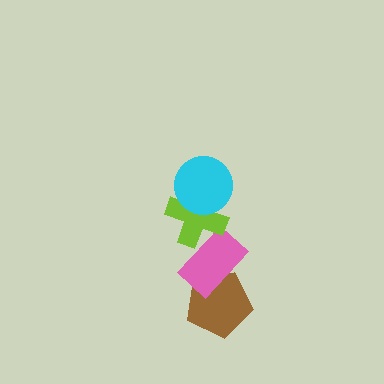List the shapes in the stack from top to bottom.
From top to bottom: the cyan circle, the lime cross, the pink rectangle, the brown pentagon.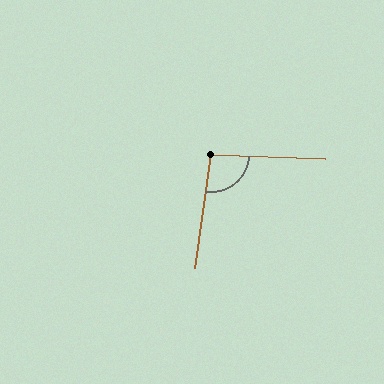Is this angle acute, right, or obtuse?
It is obtuse.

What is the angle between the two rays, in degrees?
Approximately 96 degrees.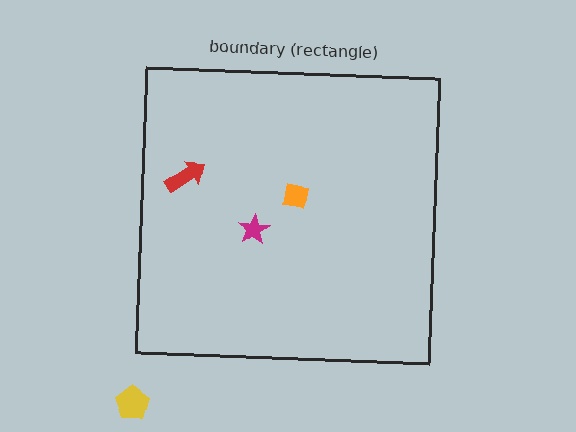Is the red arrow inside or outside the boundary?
Inside.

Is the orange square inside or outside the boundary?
Inside.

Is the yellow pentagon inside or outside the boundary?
Outside.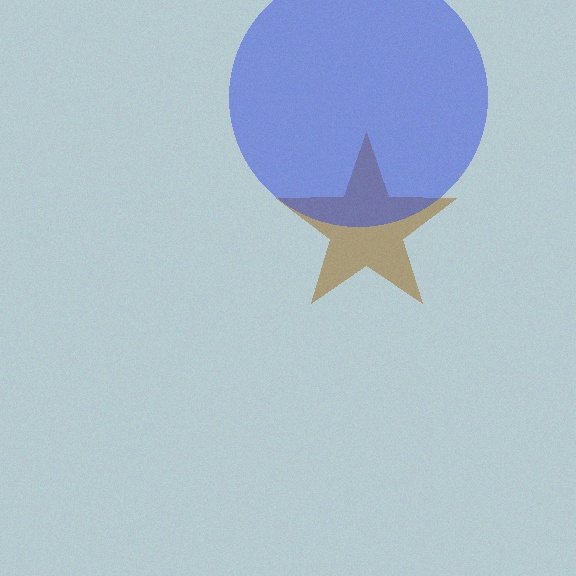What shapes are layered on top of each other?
The layered shapes are: a brown star, a blue circle.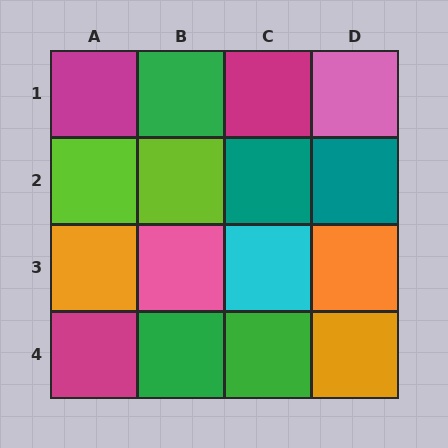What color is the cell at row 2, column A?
Lime.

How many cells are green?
3 cells are green.